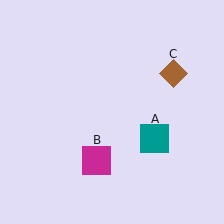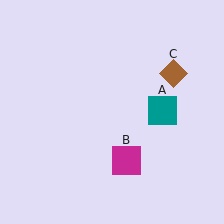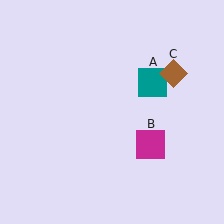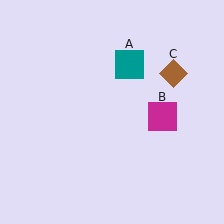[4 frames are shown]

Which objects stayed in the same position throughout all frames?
Brown diamond (object C) remained stationary.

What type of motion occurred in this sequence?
The teal square (object A), magenta square (object B) rotated counterclockwise around the center of the scene.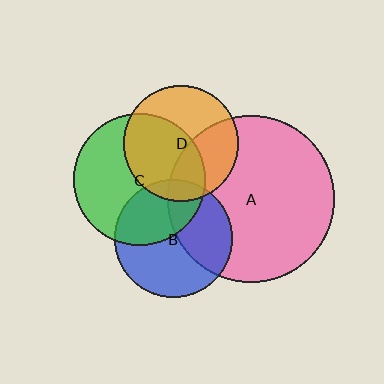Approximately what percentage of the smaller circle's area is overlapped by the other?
Approximately 10%.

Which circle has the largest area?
Circle A (pink).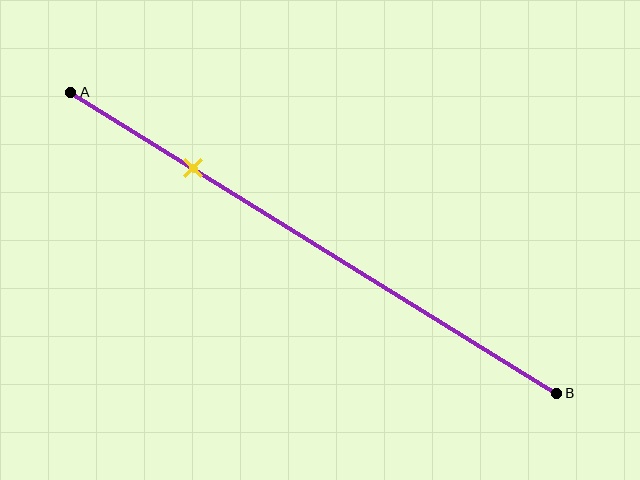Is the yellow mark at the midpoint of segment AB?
No, the mark is at about 25% from A, not at the 50% midpoint.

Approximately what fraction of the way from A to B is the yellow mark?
The yellow mark is approximately 25% of the way from A to B.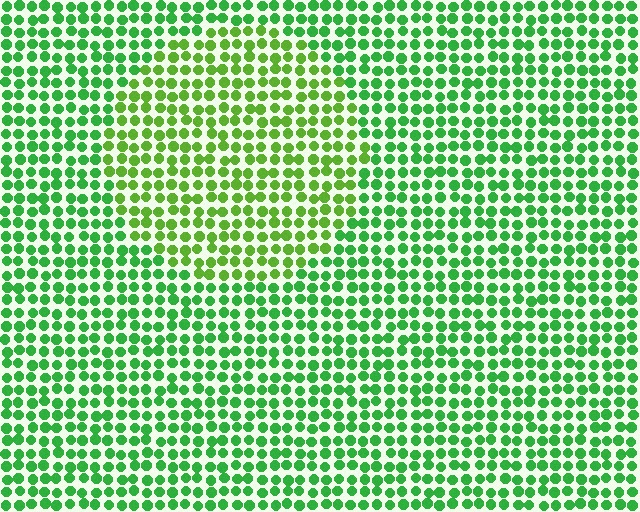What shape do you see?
I see a circle.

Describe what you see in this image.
The image is filled with small green elements in a uniform arrangement. A circle-shaped region is visible where the elements are tinted to a slightly different hue, forming a subtle color boundary.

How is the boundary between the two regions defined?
The boundary is defined purely by a slight shift in hue (about 28 degrees). Spacing, size, and orientation are identical on both sides.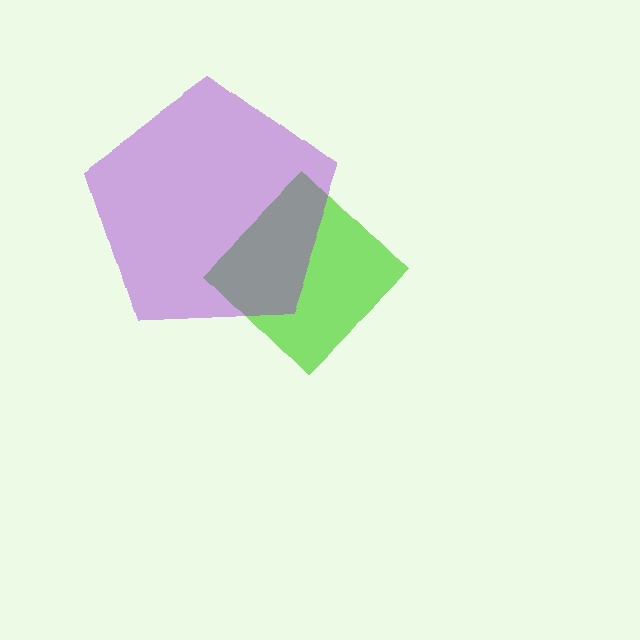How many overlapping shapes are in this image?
There are 2 overlapping shapes in the image.